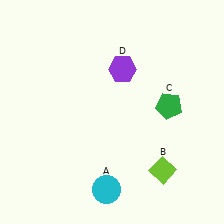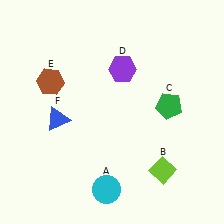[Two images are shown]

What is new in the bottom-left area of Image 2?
A blue triangle (F) was added in the bottom-left area of Image 2.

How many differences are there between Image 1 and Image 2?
There are 2 differences between the two images.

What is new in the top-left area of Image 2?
A brown hexagon (E) was added in the top-left area of Image 2.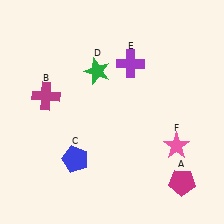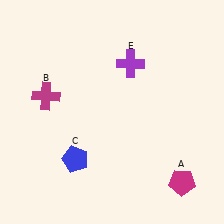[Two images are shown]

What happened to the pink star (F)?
The pink star (F) was removed in Image 2. It was in the bottom-right area of Image 1.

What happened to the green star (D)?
The green star (D) was removed in Image 2. It was in the top-left area of Image 1.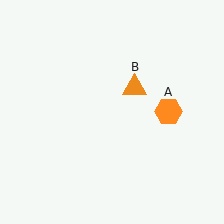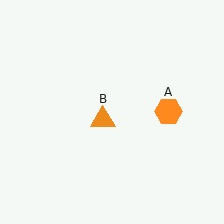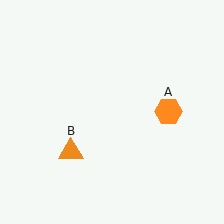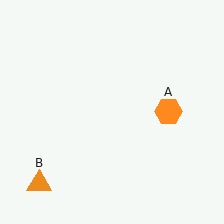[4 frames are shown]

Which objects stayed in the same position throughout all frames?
Orange hexagon (object A) remained stationary.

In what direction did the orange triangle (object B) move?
The orange triangle (object B) moved down and to the left.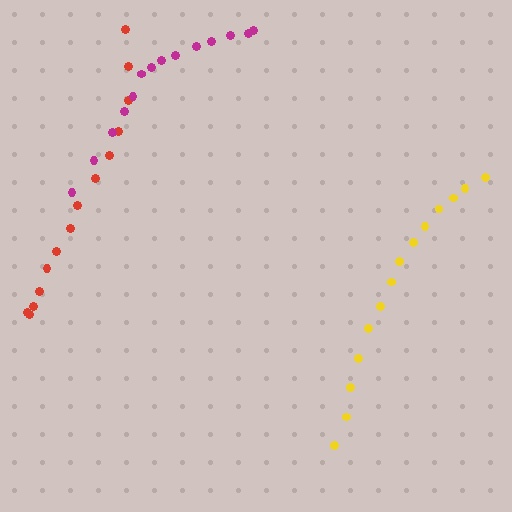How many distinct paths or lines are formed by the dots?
There are 3 distinct paths.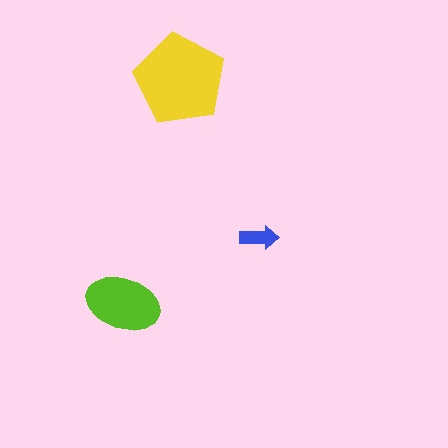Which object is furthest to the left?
The lime ellipse is leftmost.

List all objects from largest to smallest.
The yellow pentagon, the lime ellipse, the blue arrow.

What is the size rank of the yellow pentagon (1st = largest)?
1st.